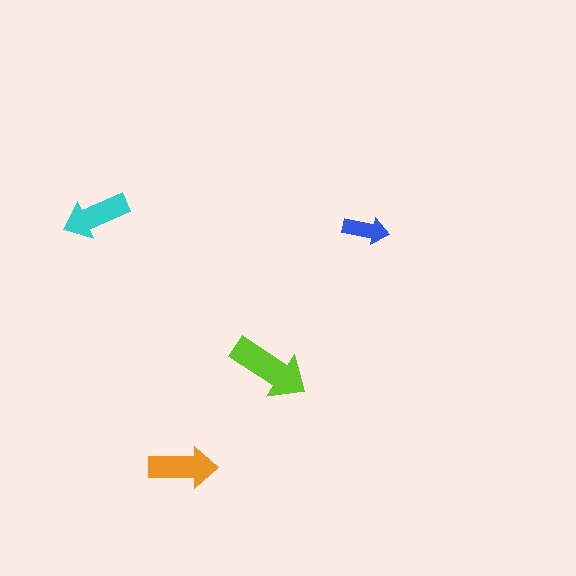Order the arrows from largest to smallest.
the lime one, the orange one, the cyan one, the blue one.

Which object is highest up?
The cyan arrow is topmost.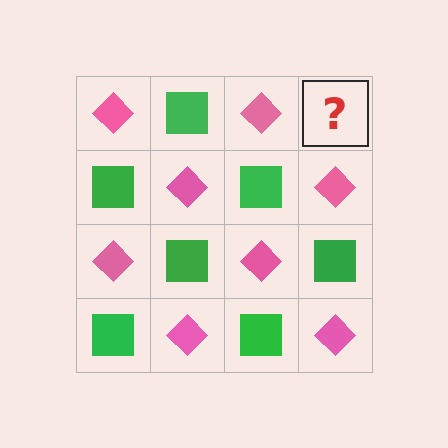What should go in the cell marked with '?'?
The missing cell should contain a green square.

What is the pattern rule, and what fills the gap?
The rule is that it alternates pink diamond and green square in a checkerboard pattern. The gap should be filled with a green square.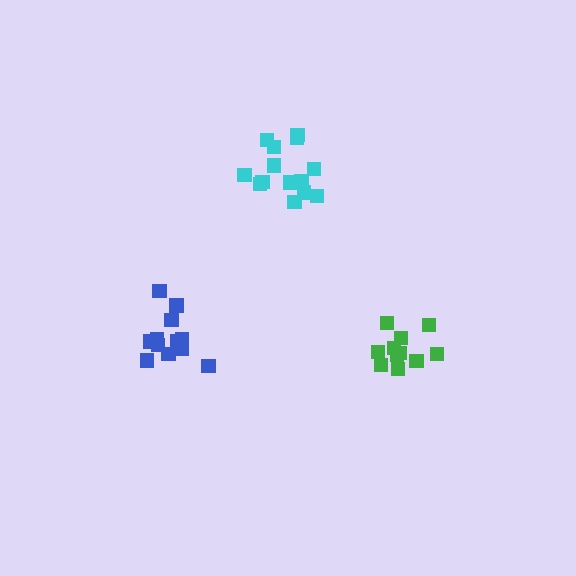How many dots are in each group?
Group 1: 11 dots, Group 2: 14 dots, Group 3: 12 dots (37 total).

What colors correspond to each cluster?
The clusters are colored: green, cyan, blue.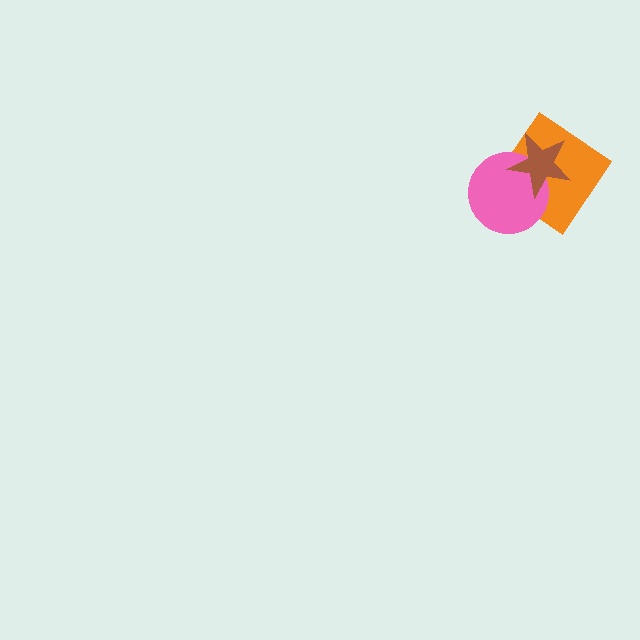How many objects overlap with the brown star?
2 objects overlap with the brown star.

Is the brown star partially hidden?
No, no other shape covers it.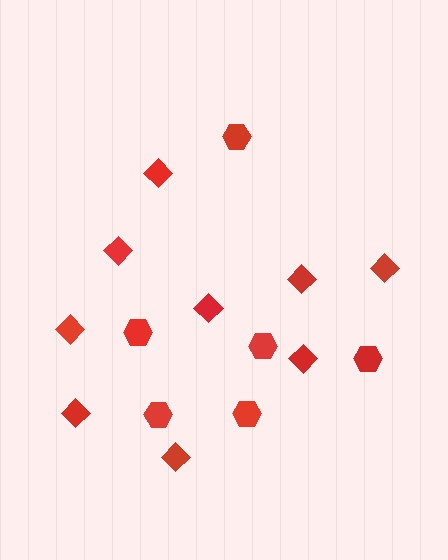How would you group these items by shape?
There are 2 groups: one group of hexagons (6) and one group of diamonds (9).